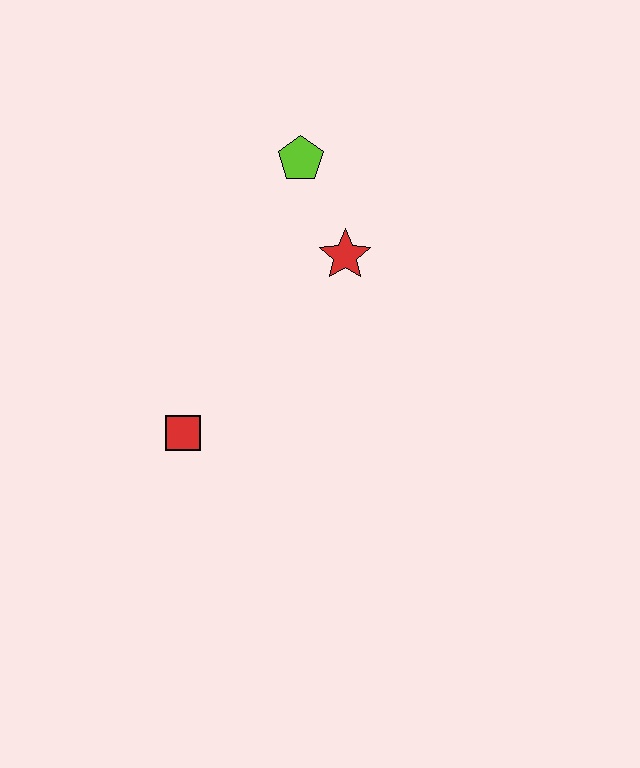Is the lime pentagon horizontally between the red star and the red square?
Yes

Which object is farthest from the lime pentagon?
The red square is farthest from the lime pentagon.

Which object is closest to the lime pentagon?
The red star is closest to the lime pentagon.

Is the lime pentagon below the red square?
No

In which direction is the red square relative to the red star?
The red square is below the red star.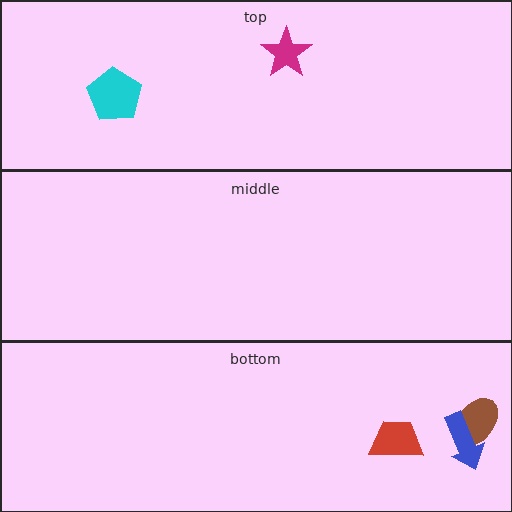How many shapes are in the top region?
2.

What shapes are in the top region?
The magenta star, the cyan pentagon.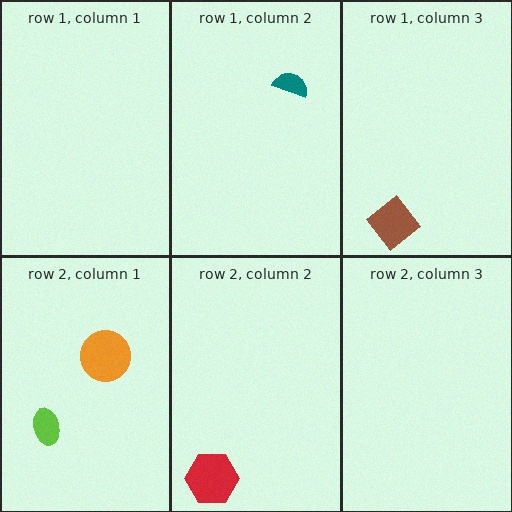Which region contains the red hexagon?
The row 2, column 2 region.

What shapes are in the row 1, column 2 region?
The teal semicircle.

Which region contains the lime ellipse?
The row 2, column 1 region.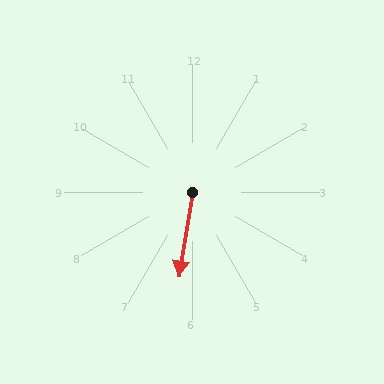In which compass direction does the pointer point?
South.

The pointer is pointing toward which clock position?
Roughly 6 o'clock.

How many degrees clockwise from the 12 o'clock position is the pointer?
Approximately 189 degrees.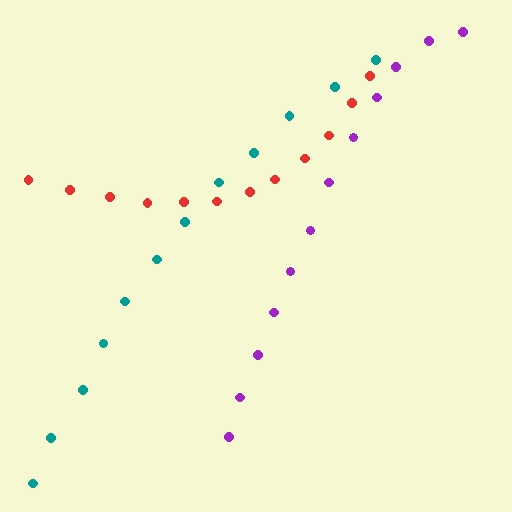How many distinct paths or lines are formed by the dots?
There are 3 distinct paths.